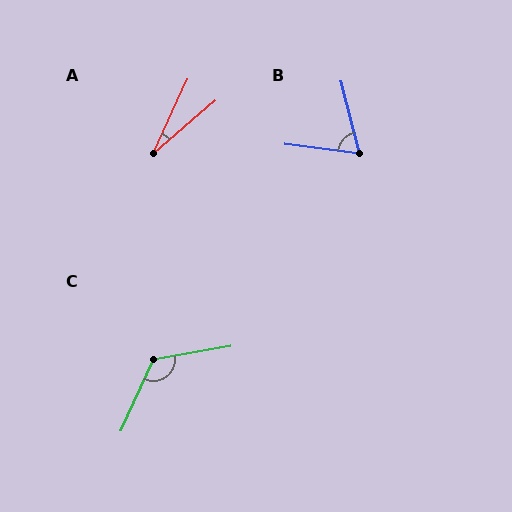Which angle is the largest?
C, at approximately 125 degrees.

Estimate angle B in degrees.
Approximately 68 degrees.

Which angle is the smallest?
A, at approximately 25 degrees.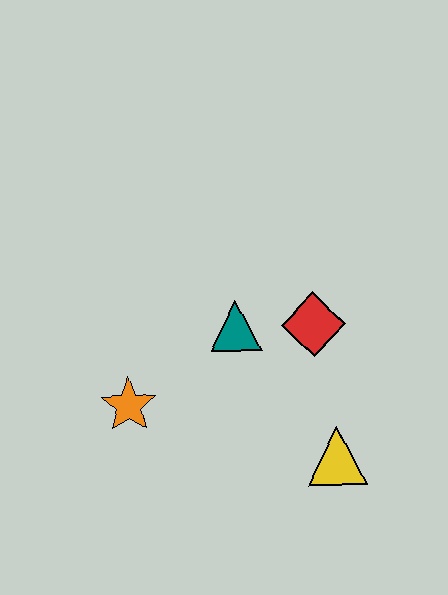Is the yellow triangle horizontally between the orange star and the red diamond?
No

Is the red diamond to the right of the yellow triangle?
No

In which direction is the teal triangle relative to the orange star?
The teal triangle is to the right of the orange star.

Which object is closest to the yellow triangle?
The red diamond is closest to the yellow triangle.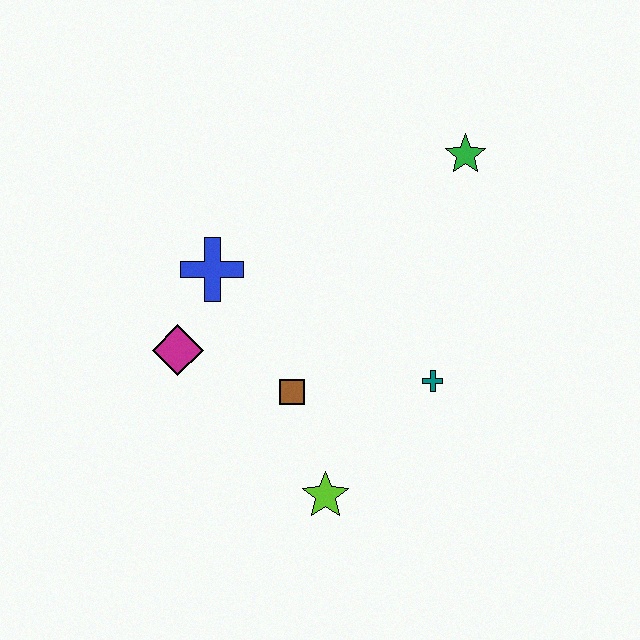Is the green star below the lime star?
No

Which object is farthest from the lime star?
The green star is farthest from the lime star.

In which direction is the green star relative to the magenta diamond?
The green star is to the right of the magenta diamond.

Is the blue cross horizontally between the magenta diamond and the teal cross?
Yes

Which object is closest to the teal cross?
The brown square is closest to the teal cross.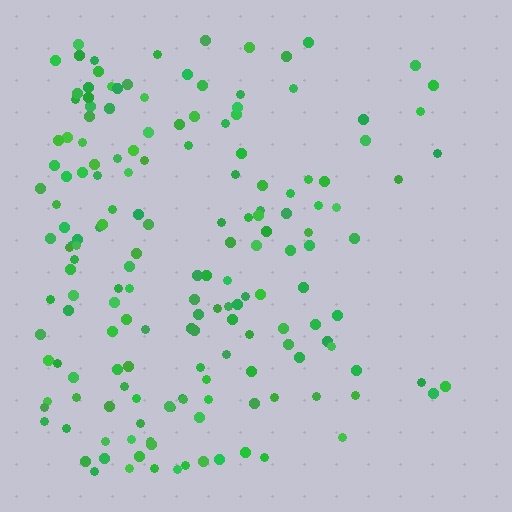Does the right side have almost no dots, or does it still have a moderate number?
Still a moderate number, just noticeably fewer than the left.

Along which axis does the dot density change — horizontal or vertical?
Horizontal.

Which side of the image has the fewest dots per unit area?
The right.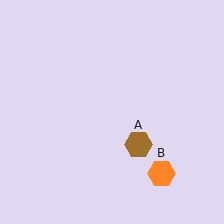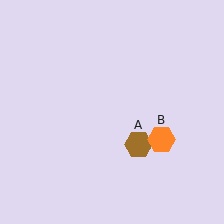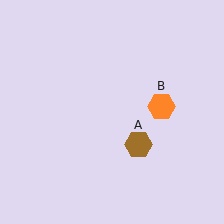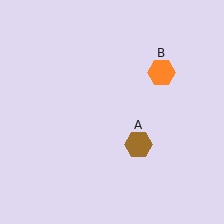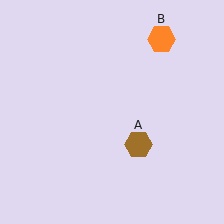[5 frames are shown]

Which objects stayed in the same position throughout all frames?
Brown hexagon (object A) remained stationary.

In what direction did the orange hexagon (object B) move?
The orange hexagon (object B) moved up.